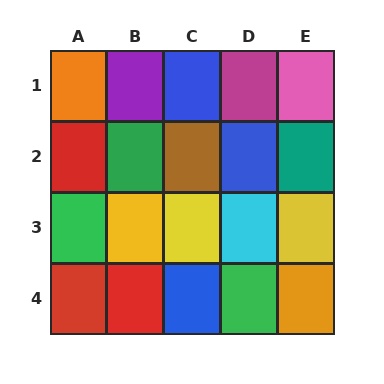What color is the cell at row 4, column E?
Orange.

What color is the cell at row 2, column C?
Brown.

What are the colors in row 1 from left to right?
Orange, purple, blue, magenta, pink.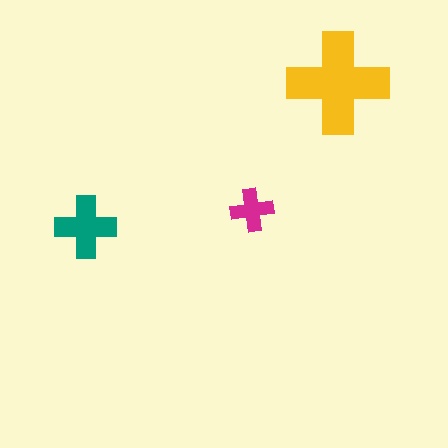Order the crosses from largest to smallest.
the yellow one, the teal one, the magenta one.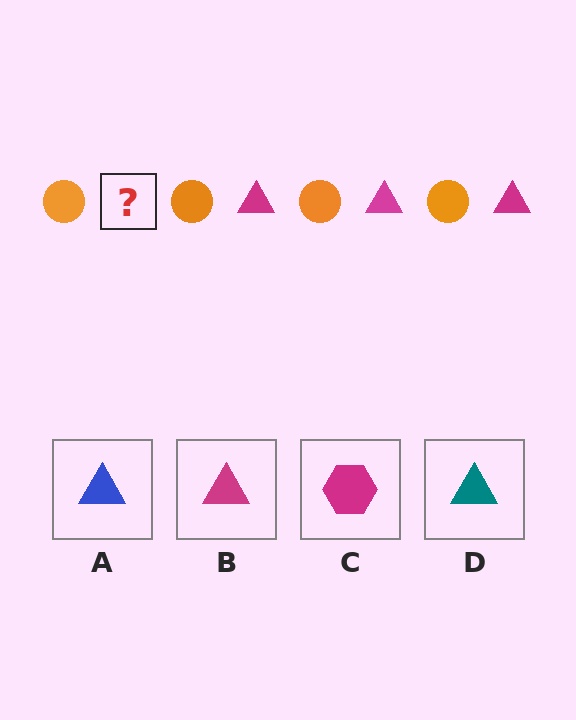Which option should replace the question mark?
Option B.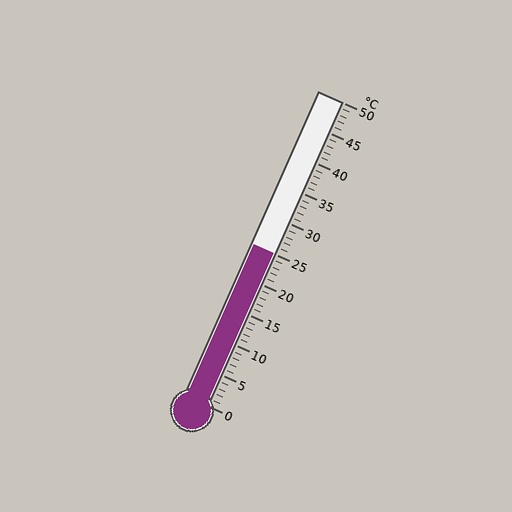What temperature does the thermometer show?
The thermometer shows approximately 25°C.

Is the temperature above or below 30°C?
The temperature is below 30°C.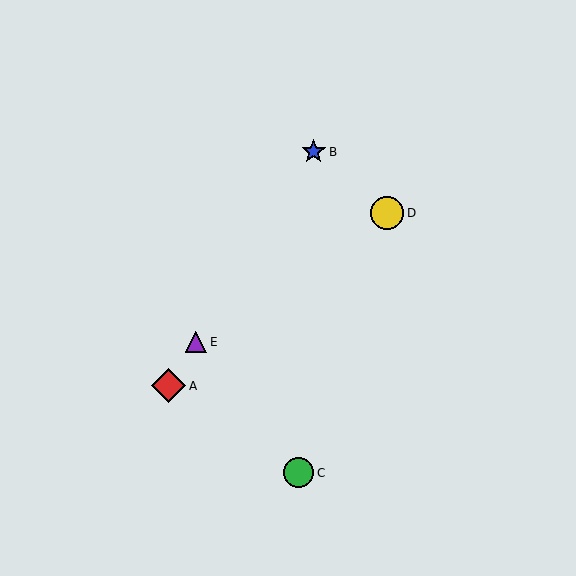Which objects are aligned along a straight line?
Objects A, B, E are aligned along a straight line.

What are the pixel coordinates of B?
Object B is at (314, 152).